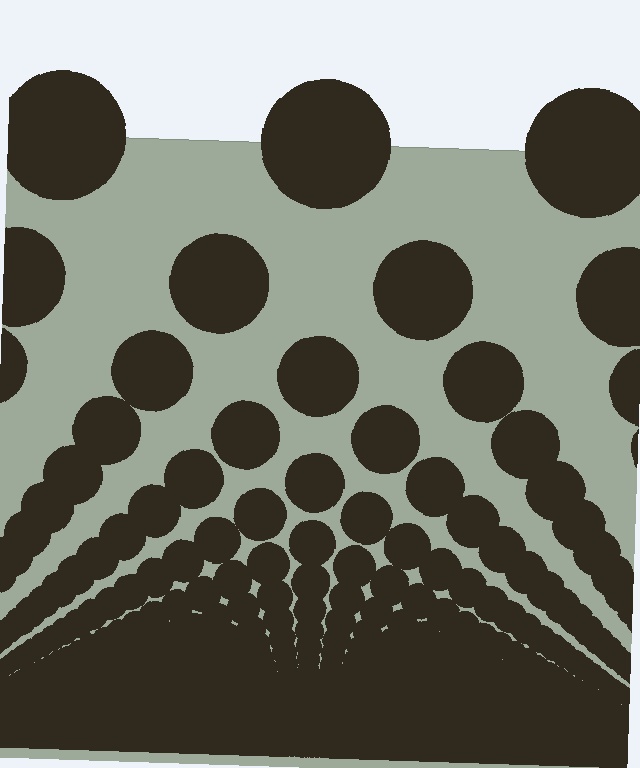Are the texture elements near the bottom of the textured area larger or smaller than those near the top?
Smaller. The gradient is inverted — elements near the bottom are smaller and denser.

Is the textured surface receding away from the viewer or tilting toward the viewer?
The surface appears to tilt toward the viewer. Texture elements get larger and sparser toward the top.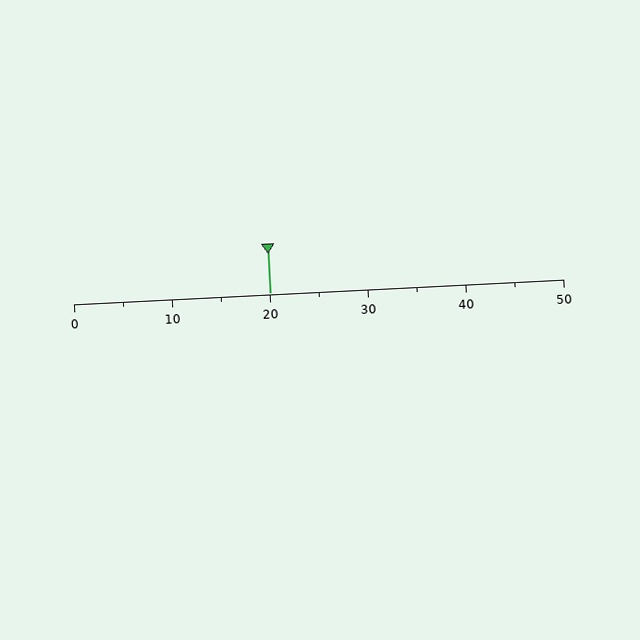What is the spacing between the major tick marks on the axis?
The major ticks are spaced 10 apart.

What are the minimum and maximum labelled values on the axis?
The axis runs from 0 to 50.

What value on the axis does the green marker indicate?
The marker indicates approximately 20.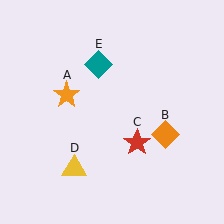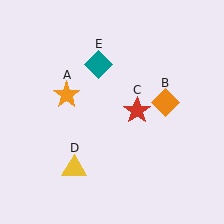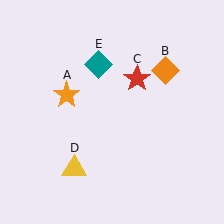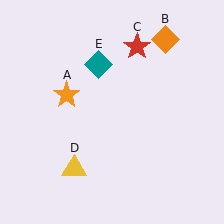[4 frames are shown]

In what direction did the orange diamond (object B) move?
The orange diamond (object B) moved up.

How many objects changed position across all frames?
2 objects changed position: orange diamond (object B), red star (object C).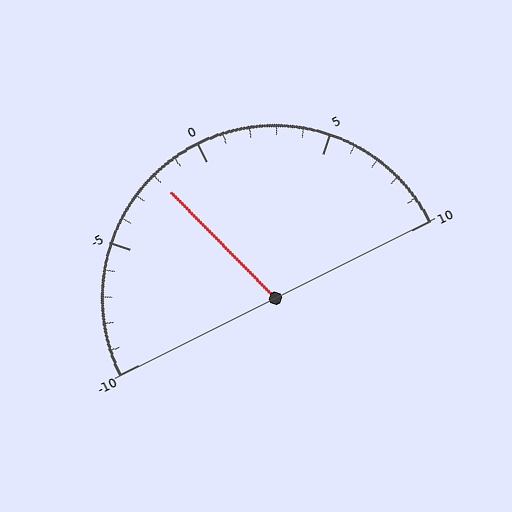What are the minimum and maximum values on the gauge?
The gauge ranges from -10 to 10.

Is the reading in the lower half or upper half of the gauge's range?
The reading is in the lower half of the range (-10 to 10).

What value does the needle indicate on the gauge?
The needle indicates approximately -2.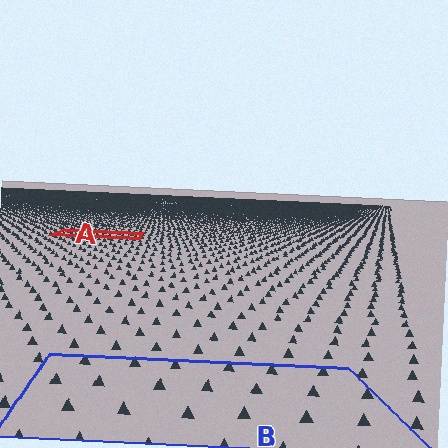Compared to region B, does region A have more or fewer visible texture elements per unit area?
Region A has more texture elements per unit area — they are packed more densely because it is farther away.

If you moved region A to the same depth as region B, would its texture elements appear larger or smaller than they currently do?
They would appear larger. At a closer depth, the same texture elements are projected at a bigger on-screen size.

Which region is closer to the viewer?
Region B is closer. The texture elements there are larger and more spread out.